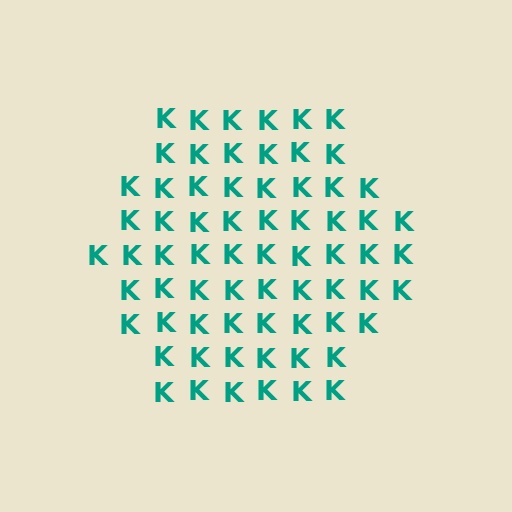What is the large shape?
The large shape is a hexagon.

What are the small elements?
The small elements are letter K's.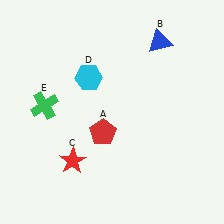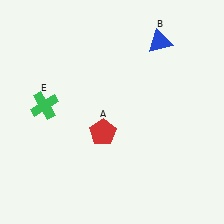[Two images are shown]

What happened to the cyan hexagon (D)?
The cyan hexagon (D) was removed in Image 2. It was in the top-left area of Image 1.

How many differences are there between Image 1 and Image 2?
There are 2 differences between the two images.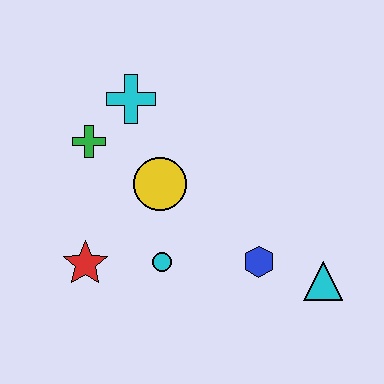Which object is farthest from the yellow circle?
The cyan triangle is farthest from the yellow circle.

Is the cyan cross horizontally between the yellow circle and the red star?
Yes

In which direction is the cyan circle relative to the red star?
The cyan circle is to the right of the red star.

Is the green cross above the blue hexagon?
Yes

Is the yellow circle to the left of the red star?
No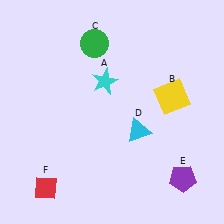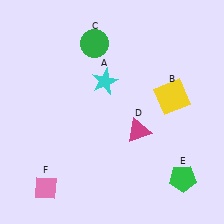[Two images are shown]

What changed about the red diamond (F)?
In Image 1, F is red. In Image 2, it changed to pink.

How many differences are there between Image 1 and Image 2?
There are 3 differences between the two images.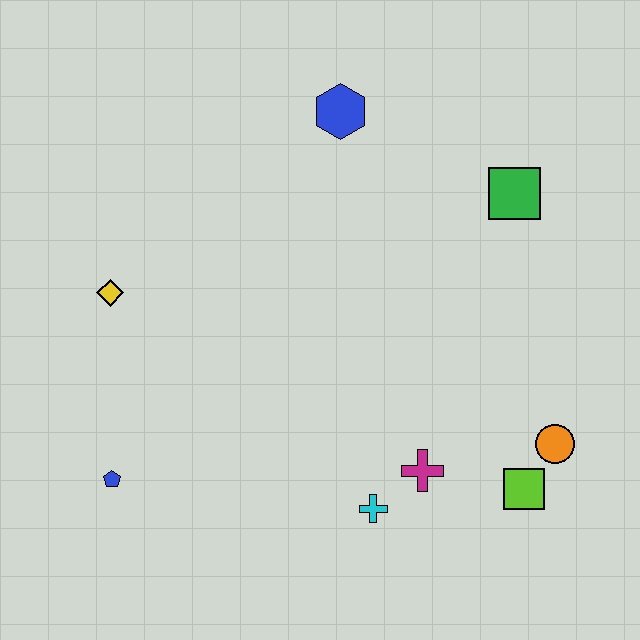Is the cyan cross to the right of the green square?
No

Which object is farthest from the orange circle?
The yellow diamond is farthest from the orange circle.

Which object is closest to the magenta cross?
The cyan cross is closest to the magenta cross.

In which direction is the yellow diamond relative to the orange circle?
The yellow diamond is to the left of the orange circle.